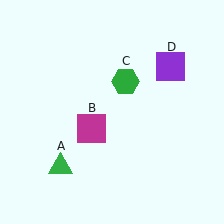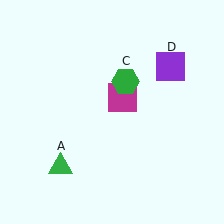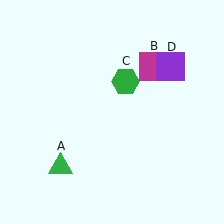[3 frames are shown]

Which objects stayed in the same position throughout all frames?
Green triangle (object A) and green hexagon (object C) and purple square (object D) remained stationary.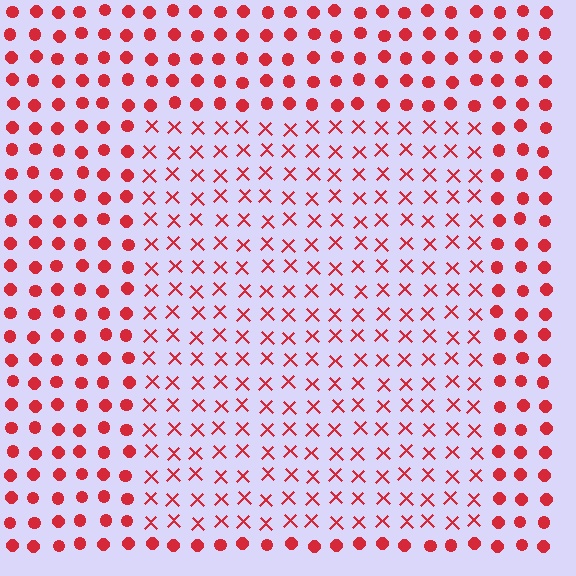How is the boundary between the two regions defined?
The boundary is defined by a change in element shape: X marks inside vs. circles outside. All elements share the same color and spacing.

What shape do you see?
I see a rectangle.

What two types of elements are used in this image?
The image uses X marks inside the rectangle region and circles outside it.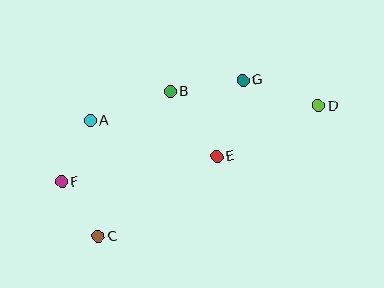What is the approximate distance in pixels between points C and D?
The distance between C and D is approximately 256 pixels.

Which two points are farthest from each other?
Points D and F are farthest from each other.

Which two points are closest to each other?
Points C and F are closest to each other.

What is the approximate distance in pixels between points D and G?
The distance between D and G is approximately 79 pixels.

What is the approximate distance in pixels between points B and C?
The distance between B and C is approximately 162 pixels.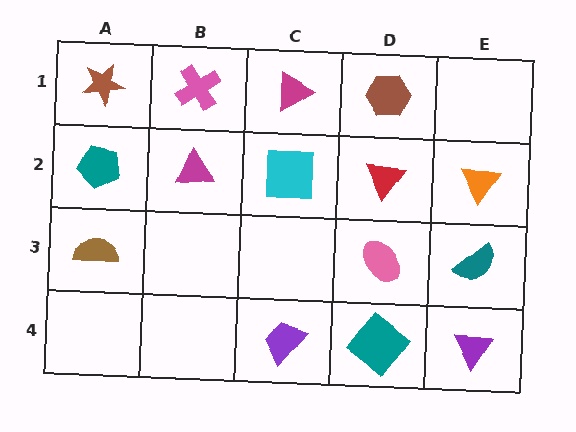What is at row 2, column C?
A cyan square.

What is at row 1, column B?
A pink cross.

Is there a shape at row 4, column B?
No, that cell is empty.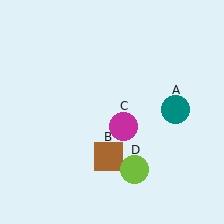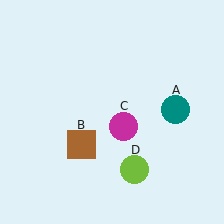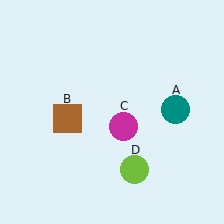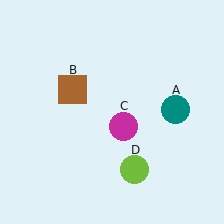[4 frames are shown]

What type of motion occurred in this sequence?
The brown square (object B) rotated clockwise around the center of the scene.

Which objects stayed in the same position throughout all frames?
Teal circle (object A) and magenta circle (object C) and lime circle (object D) remained stationary.